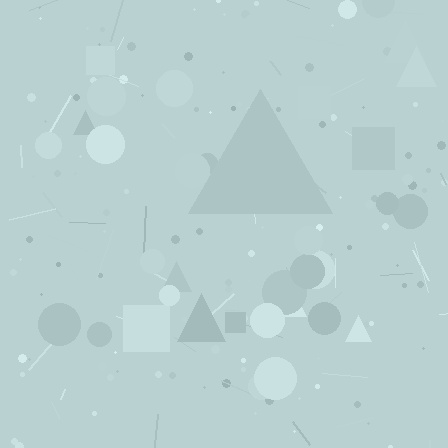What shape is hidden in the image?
A triangle is hidden in the image.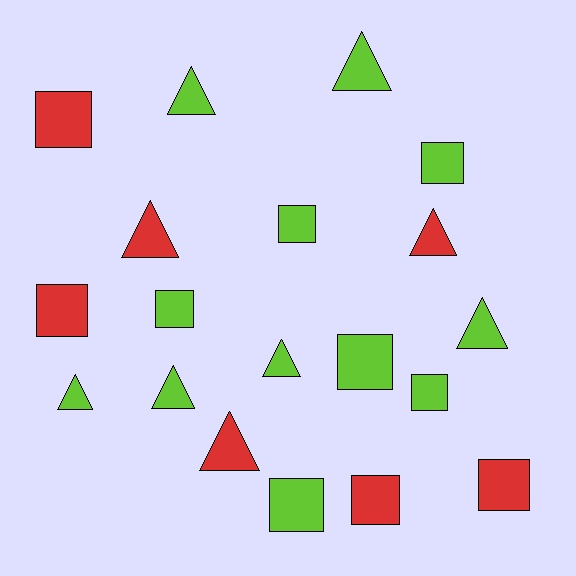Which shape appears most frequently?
Square, with 10 objects.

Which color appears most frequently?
Lime, with 12 objects.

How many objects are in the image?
There are 19 objects.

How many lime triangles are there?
There are 6 lime triangles.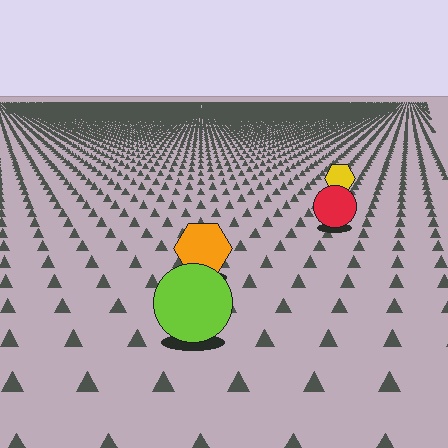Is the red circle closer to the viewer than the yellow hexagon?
Yes. The red circle is closer — you can tell from the texture gradient: the ground texture is coarser near it.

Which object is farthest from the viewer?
The yellow hexagon is farthest from the viewer. It appears smaller and the ground texture around it is denser.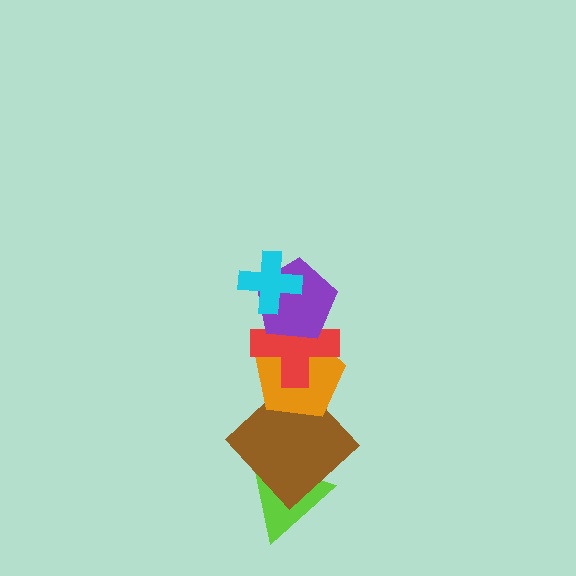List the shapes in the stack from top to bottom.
From top to bottom: the cyan cross, the purple pentagon, the red cross, the orange pentagon, the brown diamond, the lime triangle.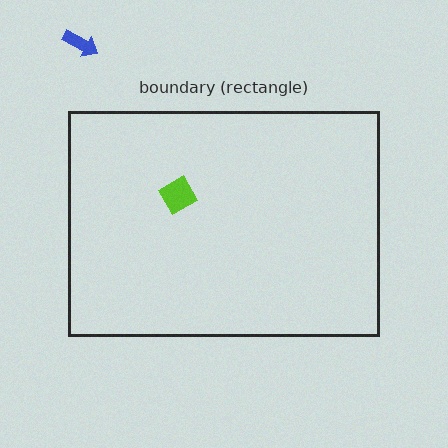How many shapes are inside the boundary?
1 inside, 1 outside.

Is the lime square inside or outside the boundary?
Inside.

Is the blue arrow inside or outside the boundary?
Outside.